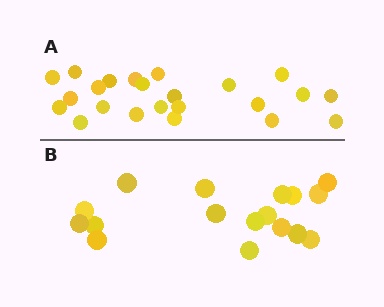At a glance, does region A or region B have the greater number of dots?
Region A (the top region) has more dots.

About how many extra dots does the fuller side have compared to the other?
Region A has about 6 more dots than region B.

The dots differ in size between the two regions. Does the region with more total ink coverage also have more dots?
No. Region B has more total ink coverage because its dots are larger, but region A actually contains more individual dots. Total area can be misleading — the number of items is what matters here.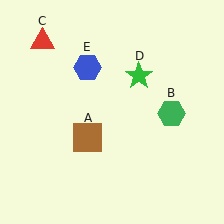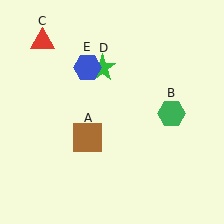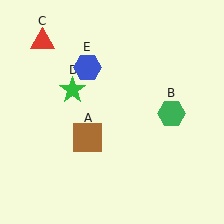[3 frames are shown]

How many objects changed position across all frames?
1 object changed position: green star (object D).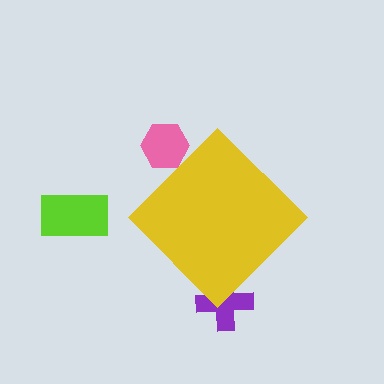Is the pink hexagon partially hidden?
Yes, the pink hexagon is partially hidden behind the yellow diamond.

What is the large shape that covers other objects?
A yellow diamond.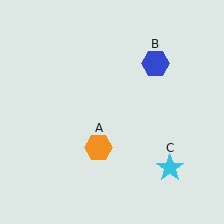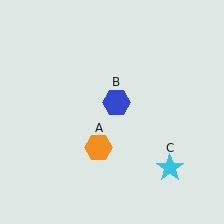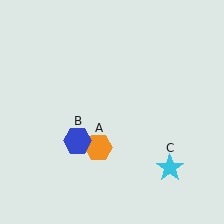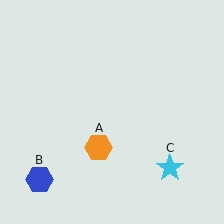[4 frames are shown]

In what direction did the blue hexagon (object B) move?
The blue hexagon (object B) moved down and to the left.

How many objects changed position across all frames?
1 object changed position: blue hexagon (object B).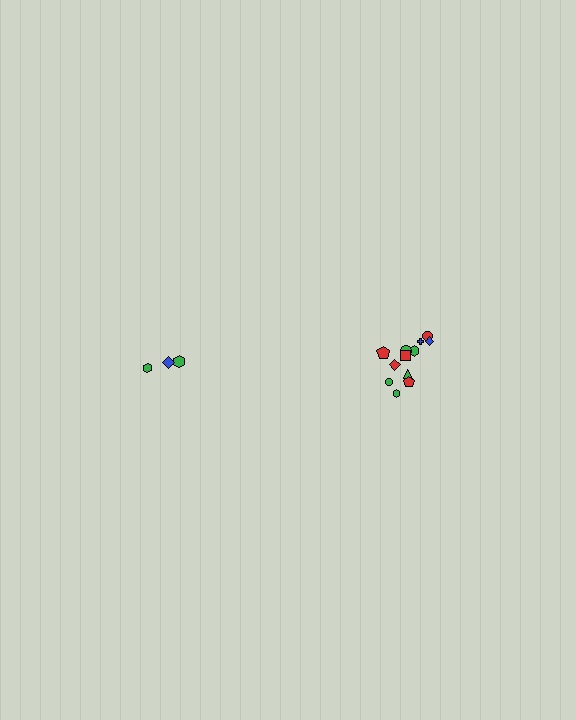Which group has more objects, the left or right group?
The right group.